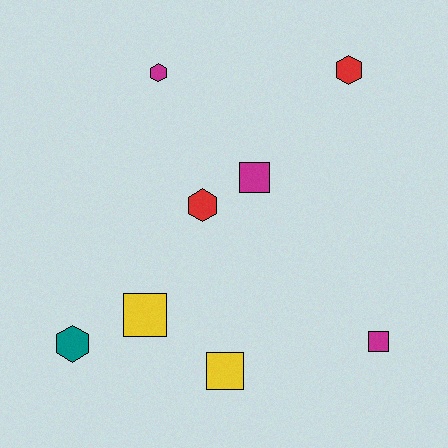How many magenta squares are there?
There are 2 magenta squares.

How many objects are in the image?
There are 8 objects.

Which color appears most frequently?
Magenta, with 3 objects.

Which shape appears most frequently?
Hexagon, with 4 objects.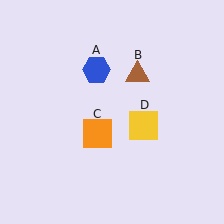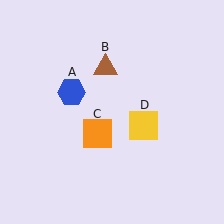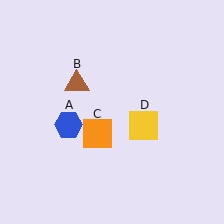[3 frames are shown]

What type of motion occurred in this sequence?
The blue hexagon (object A), brown triangle (object B) rotated counterclockwise around the center of the scene.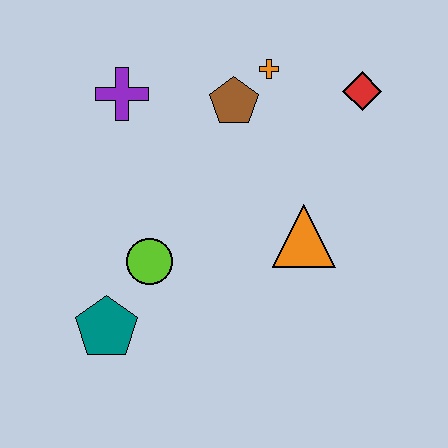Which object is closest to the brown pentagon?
The orange cross is closest to the brown pentagon.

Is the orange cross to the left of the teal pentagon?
No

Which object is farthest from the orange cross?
The teal pentagon is farthest from the orange cross.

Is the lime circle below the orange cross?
Yes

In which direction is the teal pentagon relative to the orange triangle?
The teal pentagon is to the left of the orange triangle.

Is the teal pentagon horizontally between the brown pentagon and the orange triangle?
No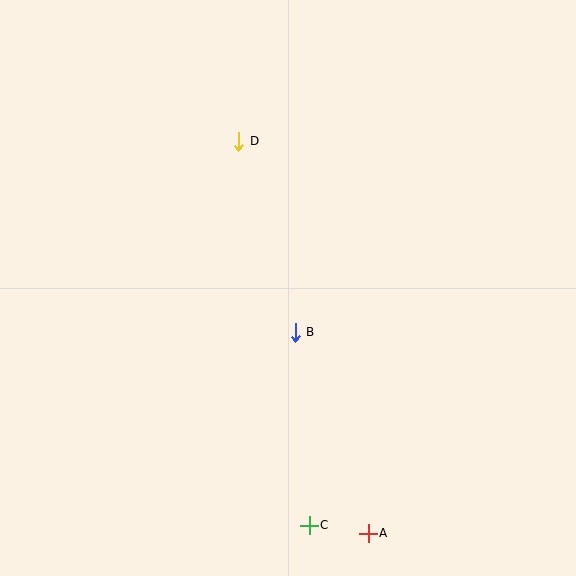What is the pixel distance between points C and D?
The distance between C and D is 390 pixels.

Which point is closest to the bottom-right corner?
Point A is closest to the bottom-right corner.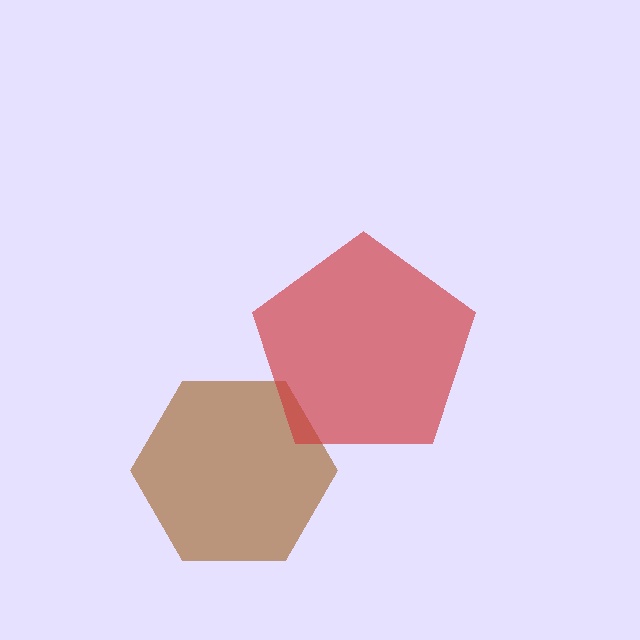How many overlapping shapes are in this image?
There are 2 overlapping shapes in the image.